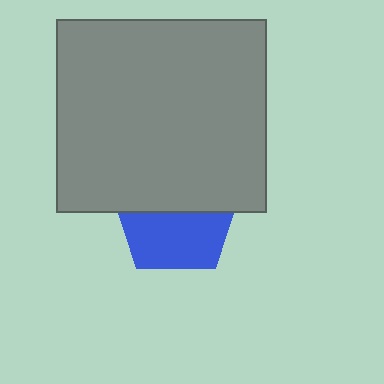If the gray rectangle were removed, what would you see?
You would see the complete blue pentagon.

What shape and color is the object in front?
The object in front is a gray rectangle.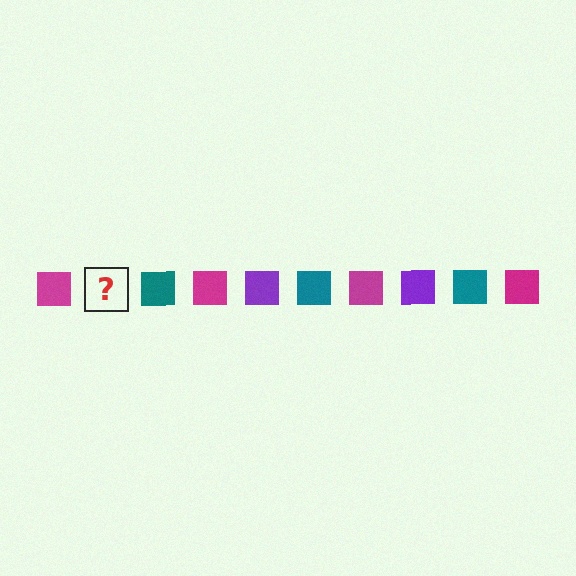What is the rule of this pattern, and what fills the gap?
The rule is that the pattern cycles through magenta, purple, teal squares. The gap should be filled with a purple square.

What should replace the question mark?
The question mark should be replaced with a purple square.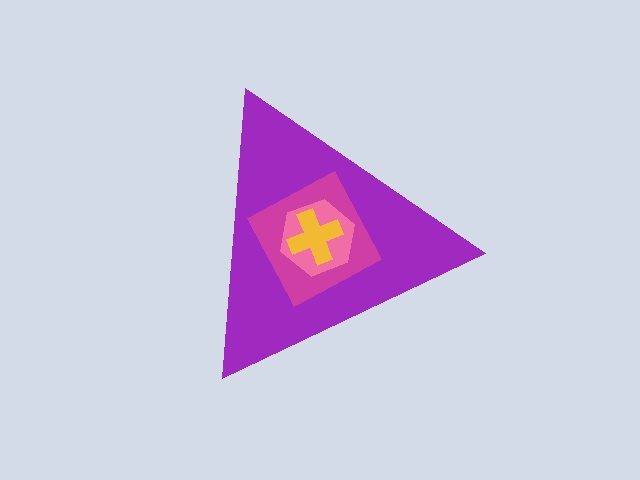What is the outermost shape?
The purple triangle.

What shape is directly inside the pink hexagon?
The yellow cross.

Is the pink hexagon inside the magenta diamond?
Yes.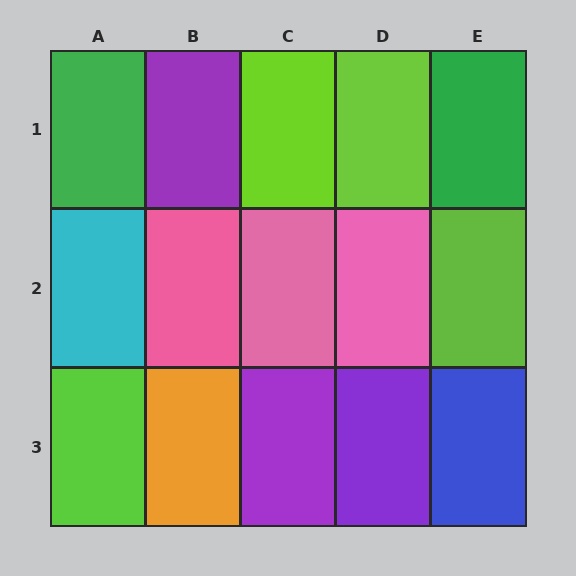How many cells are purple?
3 cells are purple.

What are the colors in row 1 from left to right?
Green, purple, lime, lime, green.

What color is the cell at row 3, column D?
Purple.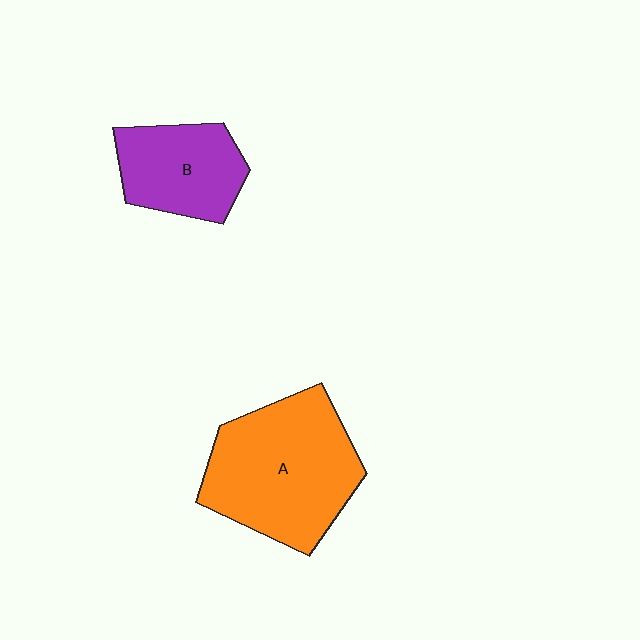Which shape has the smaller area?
Shape B (purple).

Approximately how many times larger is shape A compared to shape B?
Approximately 1.7 times.